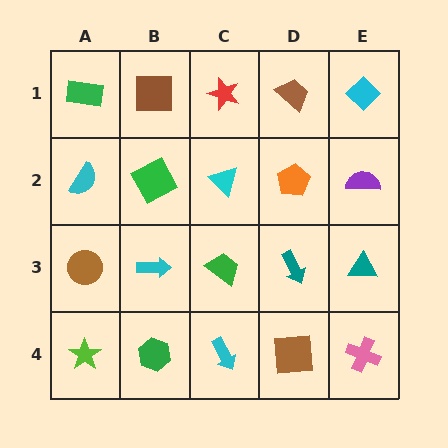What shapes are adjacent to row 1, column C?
A cyan triangle (row 2, column C), a brown square (row 1, column B), a brown trapezoid (row 1, column D).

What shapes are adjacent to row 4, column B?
A cyan arrow (row 3, column B), a lime star (row 4, column A), a cyan arrow (row 4, column C).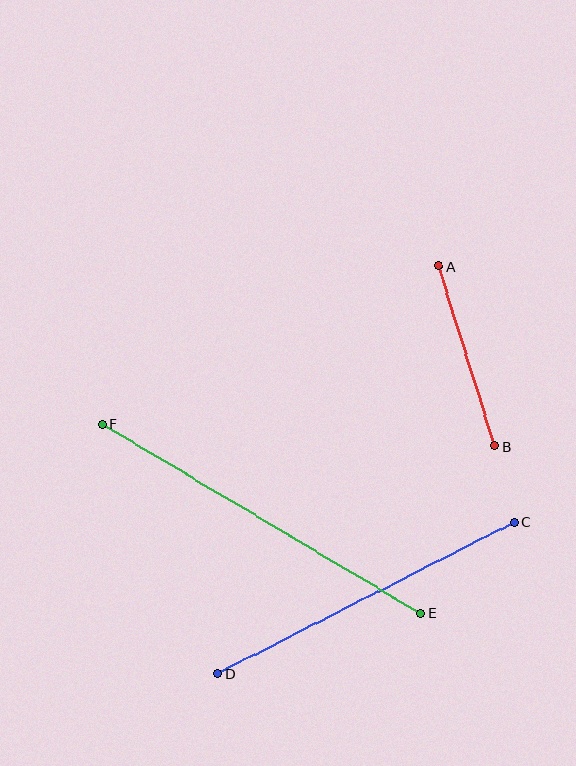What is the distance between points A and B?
The distance is approximately 188 pixels.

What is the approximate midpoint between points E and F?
The midpoint is at approximately (262, 519) pixels.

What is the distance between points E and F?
The distance is approximately 371 pixels.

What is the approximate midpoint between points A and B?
The midpoint is at approximately (467, 356) pixels.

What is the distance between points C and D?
The distance is approximately 333 pixels.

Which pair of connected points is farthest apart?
Points E and F are farthest apart.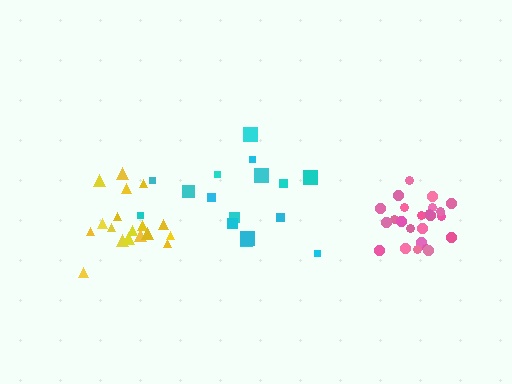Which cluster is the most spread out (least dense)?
Cyan.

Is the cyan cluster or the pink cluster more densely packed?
Pink.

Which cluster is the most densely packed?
Pink.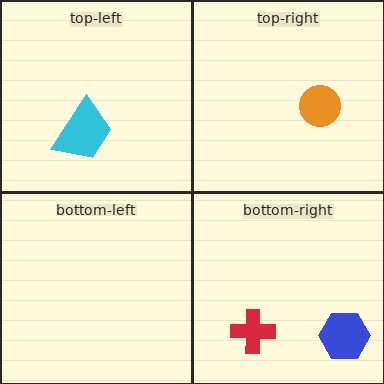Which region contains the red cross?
The bottom-right region.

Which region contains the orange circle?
The top-right region.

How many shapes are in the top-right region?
1.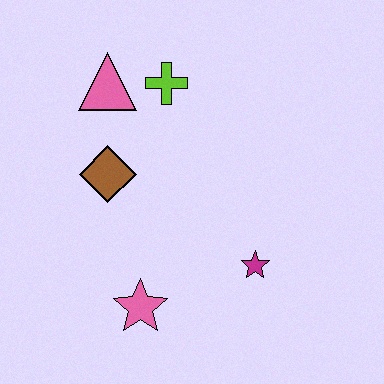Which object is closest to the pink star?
The magenta star is closest to the pink star.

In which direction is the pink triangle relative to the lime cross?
The pink triangle is to the left of the lime cross.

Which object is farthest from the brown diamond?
The magenta star is farthest from the brown diamond.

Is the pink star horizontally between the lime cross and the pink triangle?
Yes